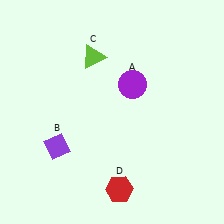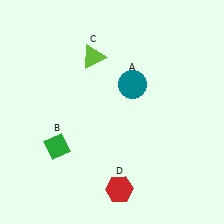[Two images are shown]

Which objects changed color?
A changed from purple to teal. B changed from purple to green.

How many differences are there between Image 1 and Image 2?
There are 2 differences between the two images.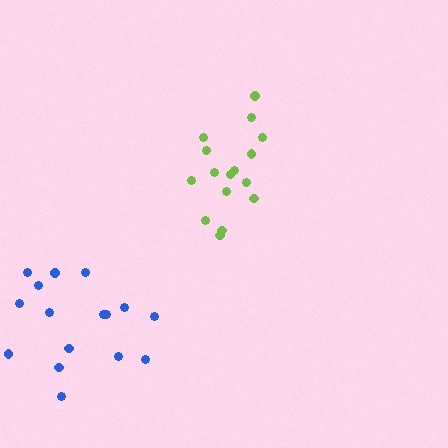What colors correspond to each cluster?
The clusters are colored: lime, blue.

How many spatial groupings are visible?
There are 2 spatial groupings.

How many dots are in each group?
Group 1: 16 dots, Group 2: 16 dots (32 total).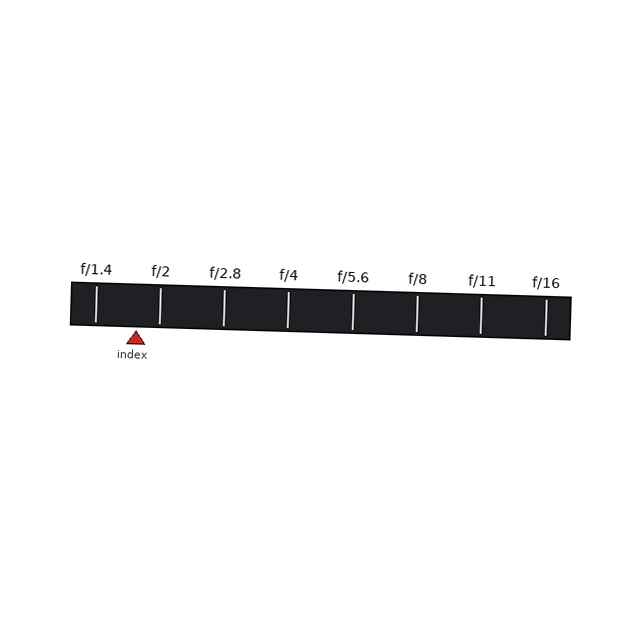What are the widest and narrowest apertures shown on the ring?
The widest aperture shown is f/1.4 and the narrowest is f/16.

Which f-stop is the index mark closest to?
The index mark is closest to f/2.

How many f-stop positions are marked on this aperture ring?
There are 8 f-stop positions marked.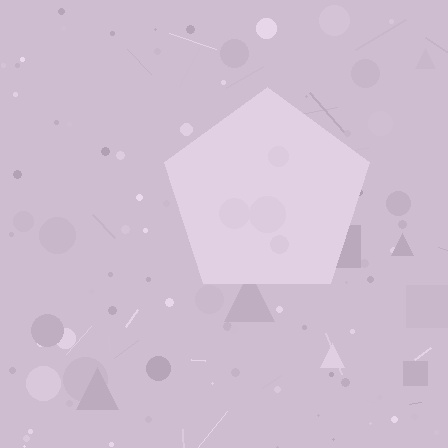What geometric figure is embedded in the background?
A pentagon is embedded in the background.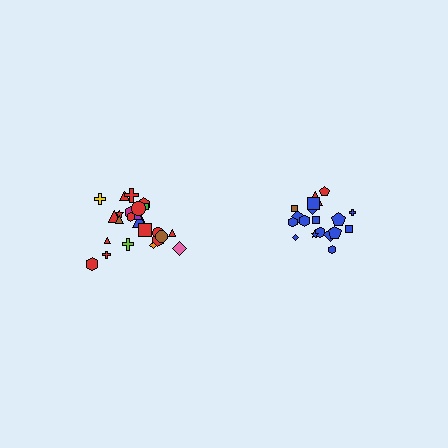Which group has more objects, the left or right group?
The left group.